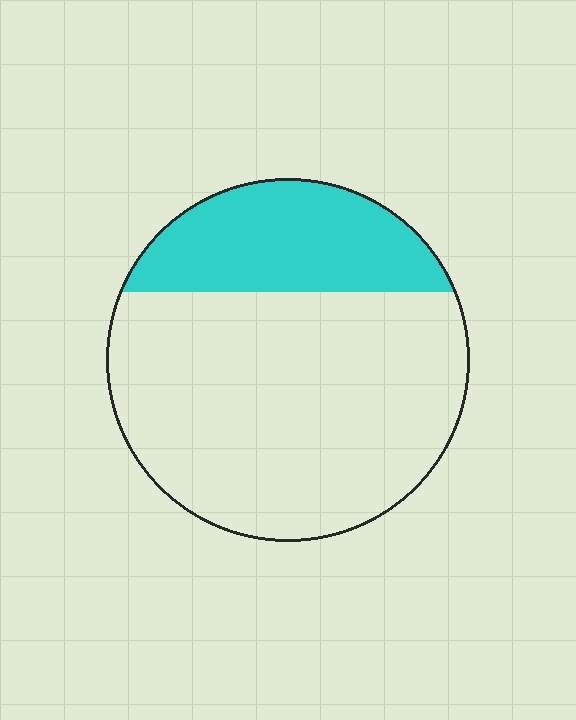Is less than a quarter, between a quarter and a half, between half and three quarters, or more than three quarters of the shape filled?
Between a quarter and a half.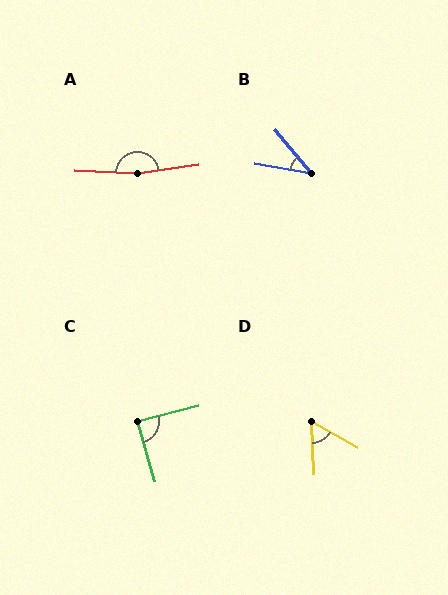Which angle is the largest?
A, at approximately 169 degrees.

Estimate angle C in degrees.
Approximately 88 degrees.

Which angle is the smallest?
B, at approximately 41 degrees.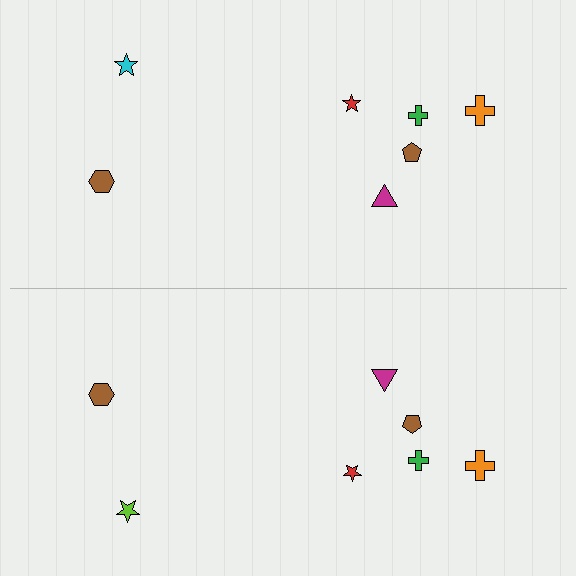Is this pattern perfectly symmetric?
No, the pattern is not perfectly symmetric. The lime star on the bottom side breaks the symmetry — its mirror counterpart is cyan.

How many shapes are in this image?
There are 14 shapes in this image.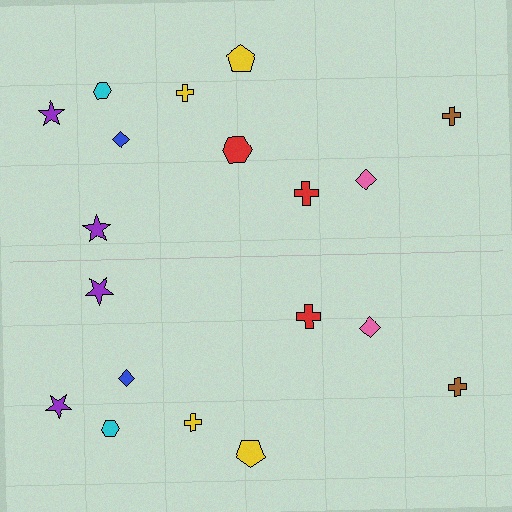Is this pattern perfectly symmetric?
No, the pattern is not perfectly symmetric. A red hexagon is missing from the bottom side.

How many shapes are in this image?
There are 19 shapes in this image.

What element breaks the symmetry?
A red hexagon is missing from the bottom side.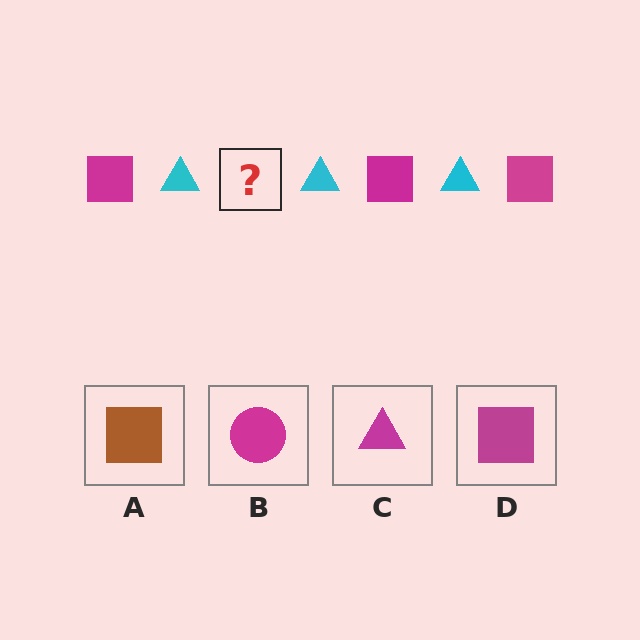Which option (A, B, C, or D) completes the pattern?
D.